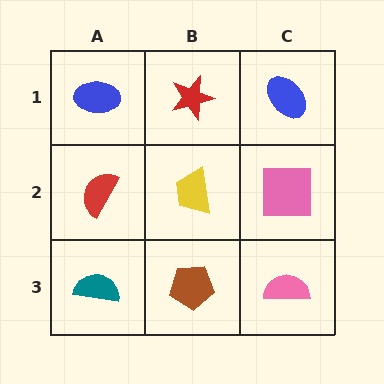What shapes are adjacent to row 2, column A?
A blue ellipse (row 1, column A), a teal semicircle (row 3, column A), a yellow trapezoid (row 2, column B).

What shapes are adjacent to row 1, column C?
A pink square (row 2, column C), a red star (row 1, column B).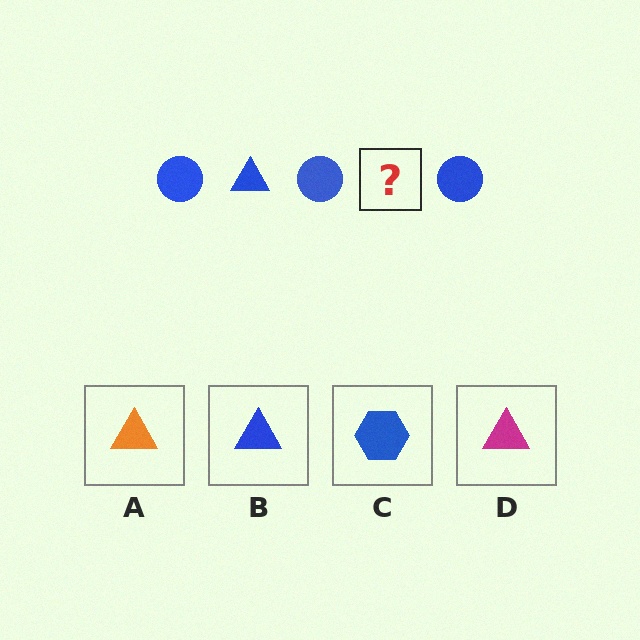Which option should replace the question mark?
Option B.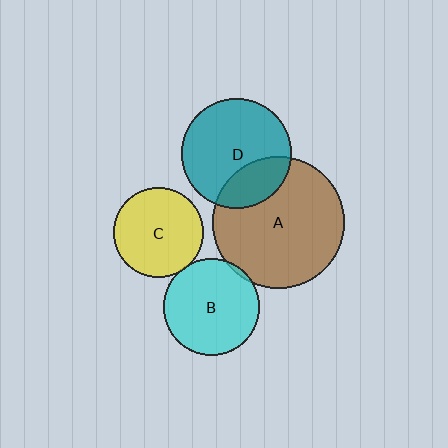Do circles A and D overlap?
Yes.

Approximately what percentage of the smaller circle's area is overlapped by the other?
Approximately 25%.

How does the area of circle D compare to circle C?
Approximately 1.5 times.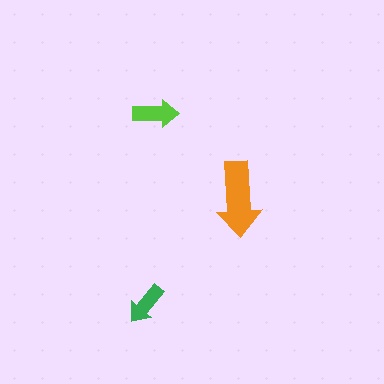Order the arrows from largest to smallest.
the orange one, the lime one, the green one.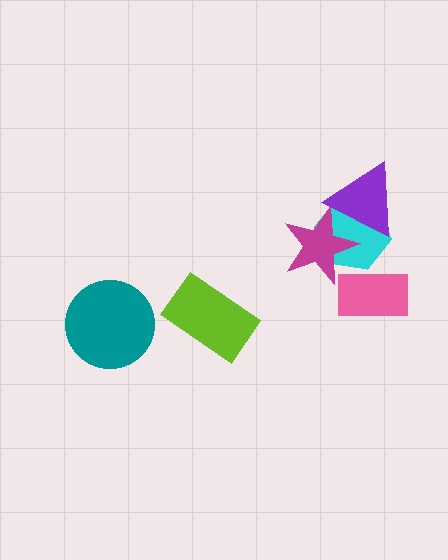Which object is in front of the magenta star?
The purple triangle is in front of the magenta star.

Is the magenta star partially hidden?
Yes, it is partially covered by another shape.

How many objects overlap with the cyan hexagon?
3 objects overlap with the cyan hexagon.